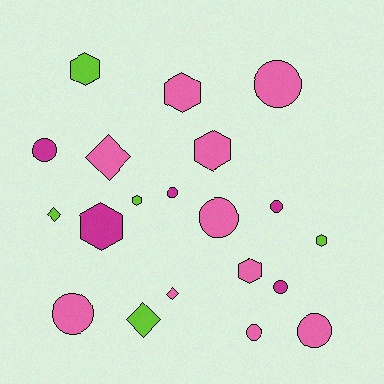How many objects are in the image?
There are 20 objects.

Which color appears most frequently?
Pink, with 10 objects.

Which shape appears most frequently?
Circle, with 9 objects.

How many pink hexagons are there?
There are 3 pink hexagons.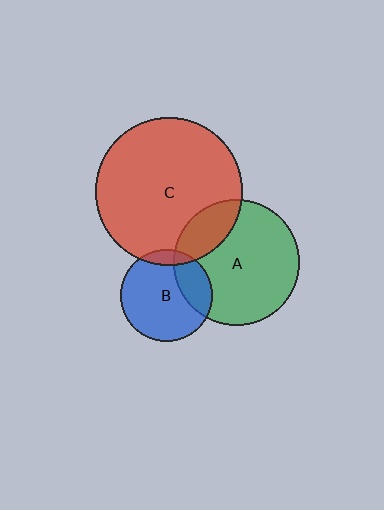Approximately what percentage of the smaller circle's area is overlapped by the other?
Approximately 10%.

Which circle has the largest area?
Circle C (red).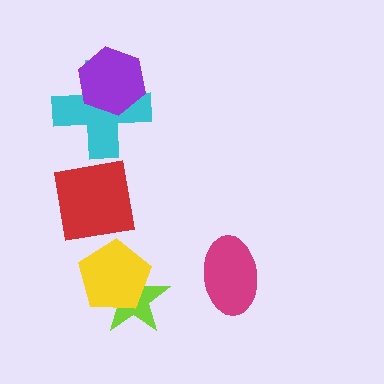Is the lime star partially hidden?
Yes, it is partially covered by another shape.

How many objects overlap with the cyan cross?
1 object overlaps with the cyan cross.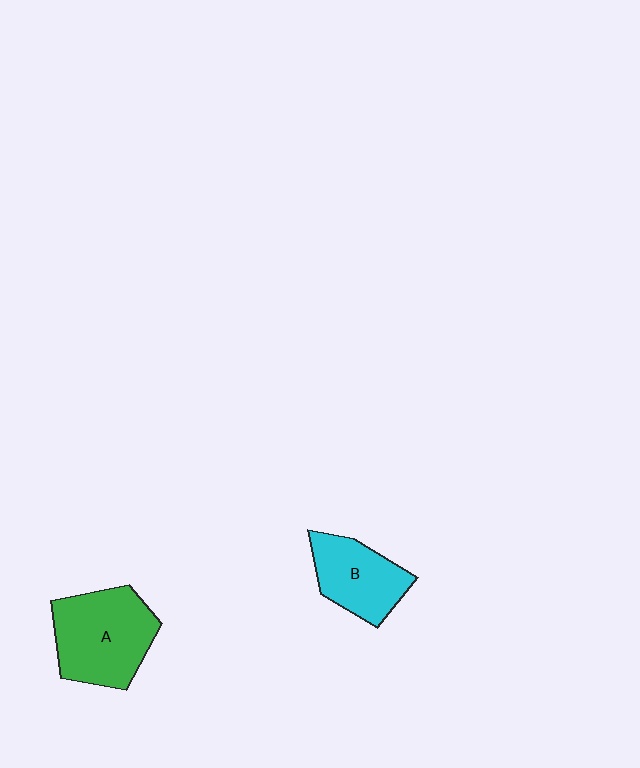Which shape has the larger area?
Shape A (green).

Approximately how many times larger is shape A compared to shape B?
Approximately 1.4 times.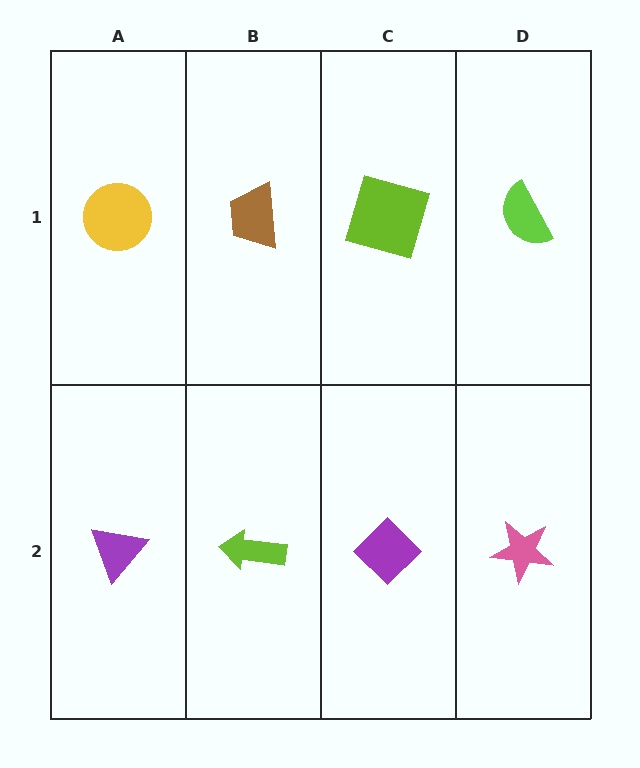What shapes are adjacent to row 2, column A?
A yellow circle (row 1, column A), a lime arrow (row 2, column B).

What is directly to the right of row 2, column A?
A lime arrow.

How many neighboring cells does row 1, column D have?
2.